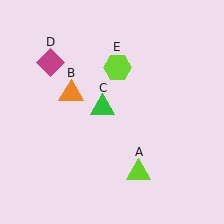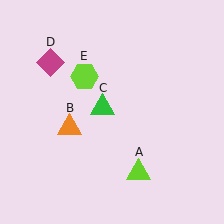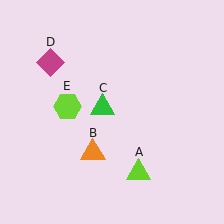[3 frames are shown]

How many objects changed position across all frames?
2 objects changed position: orange triangle (object B), lime hexagon (object E).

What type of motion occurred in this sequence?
The orange triangle (object B), lime hexagon (object E) rotated counterclockwise around the center of the scene.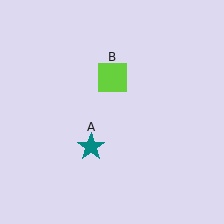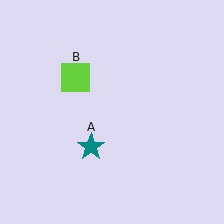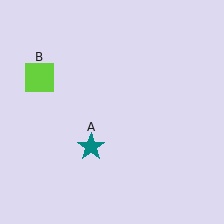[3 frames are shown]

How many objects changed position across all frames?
1 object changed position: lime square (object B).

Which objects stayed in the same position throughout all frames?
Teal star (object A) remained stationary.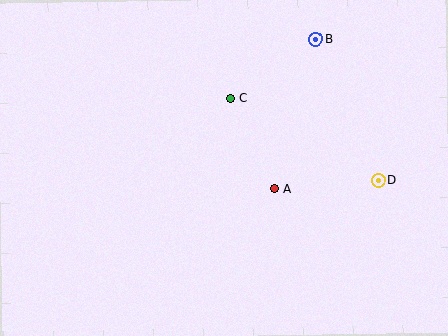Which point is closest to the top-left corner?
Point C is closest to the top-left corner.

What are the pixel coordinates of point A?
Point A is at (275, 189).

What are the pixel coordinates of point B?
Point B is at (316, 39).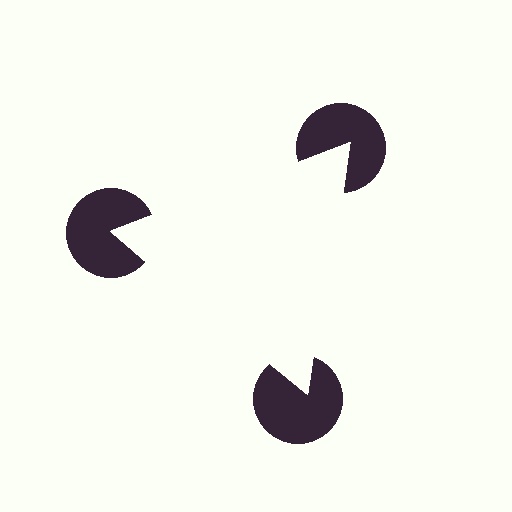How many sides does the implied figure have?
3 sides.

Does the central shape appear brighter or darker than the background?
It typically appears slightly brighter than the background, even though no actual brightness change is drawn.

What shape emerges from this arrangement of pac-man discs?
An illusory triangle — its edges are inferred from the aligned wedge cuts in the pac-man discs, not physically drawn.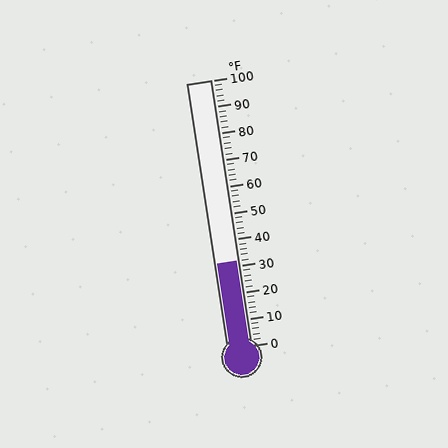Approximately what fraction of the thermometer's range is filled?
The thermometer is filled to approximately 30% of its range.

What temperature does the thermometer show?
The thermometer shows approximately 32°F.